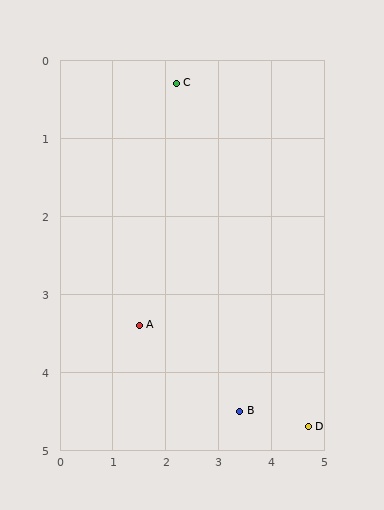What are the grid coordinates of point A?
Point A is at approximately (1.5, 3.4).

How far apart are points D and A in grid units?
Points D and A are about 3.5 grid units apart.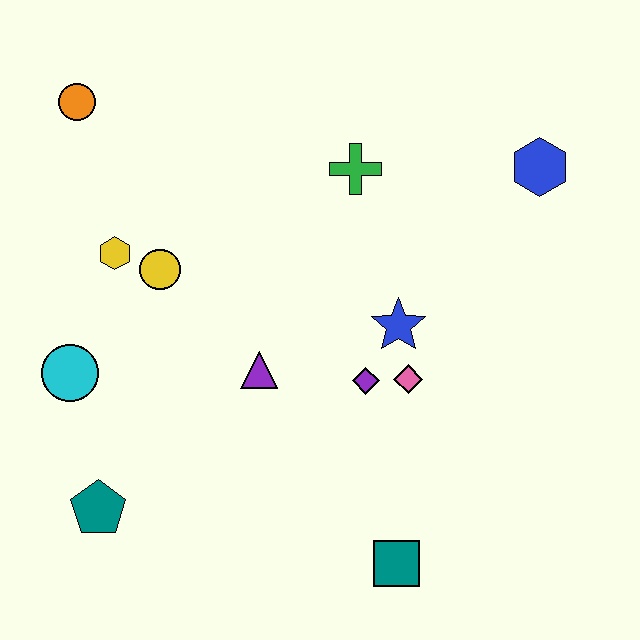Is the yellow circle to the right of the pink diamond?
No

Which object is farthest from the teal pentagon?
The blue hexagon is farthest from the teal pentagon.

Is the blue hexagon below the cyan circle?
No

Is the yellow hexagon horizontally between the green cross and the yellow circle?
No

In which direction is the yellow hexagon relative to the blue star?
The yellow hexagon is to the left of the blue star.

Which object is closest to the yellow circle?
The yellow hexagon is closest to the yellow circle.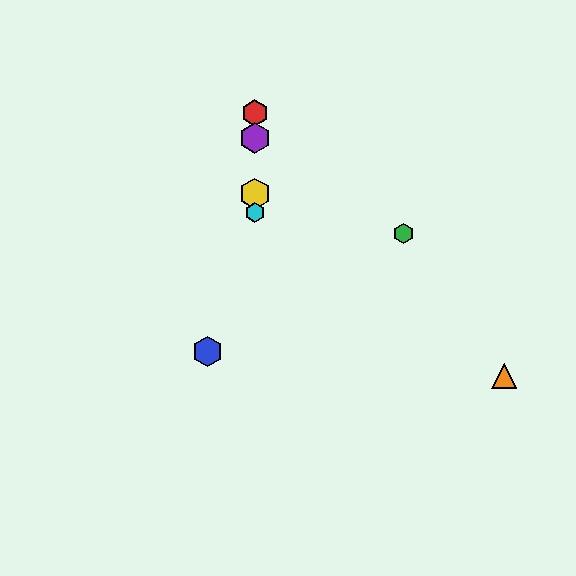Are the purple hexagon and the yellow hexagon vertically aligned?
Yes, both are at x≈255.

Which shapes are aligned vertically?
The red hexagon, the yellow hexagon, the purple hexagon, the cyan hexagon are aligned vertically.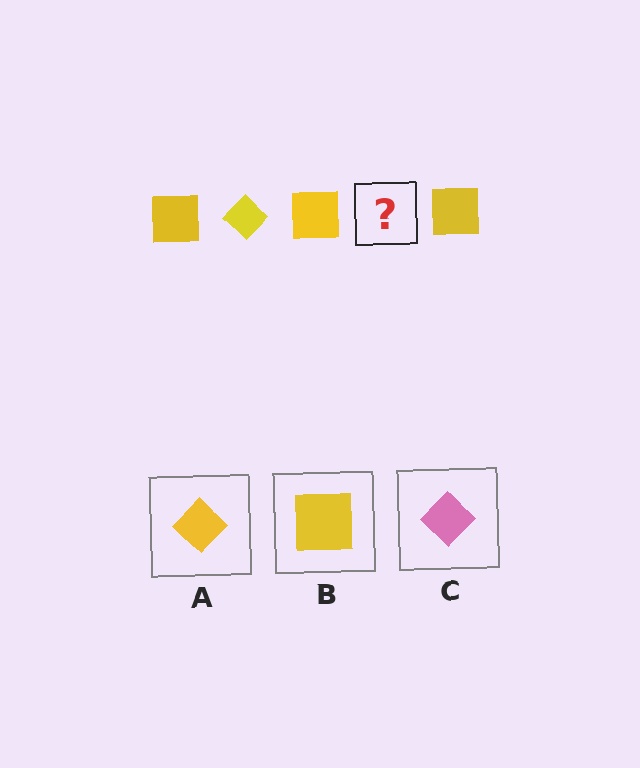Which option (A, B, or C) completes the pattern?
A.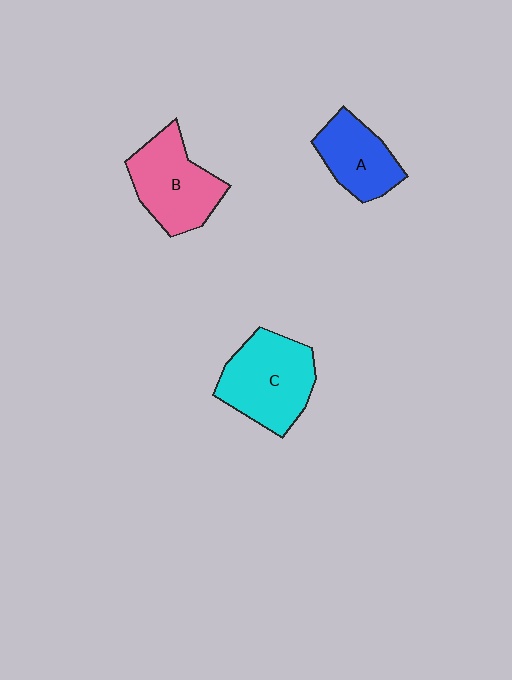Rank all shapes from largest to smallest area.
From largest to smallest: C (cyan), B (pink), A (blue).